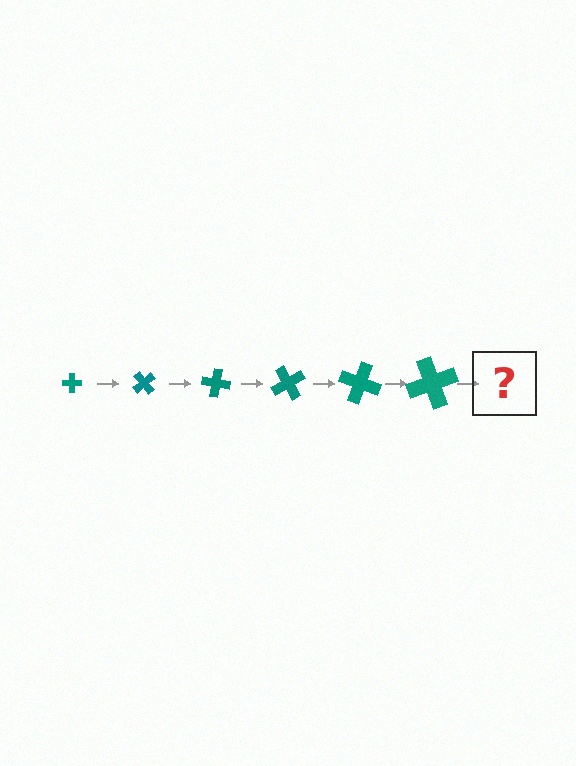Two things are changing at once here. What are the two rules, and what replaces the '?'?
The two rules are that the cross grows larger each step and it rotates 50 degrees each step. The '?' should be a cross, larger than the previous one and rotated 300 degrees from the start.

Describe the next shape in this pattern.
It should be a cross, larger than the previous one and rotated 300 degrees from the start.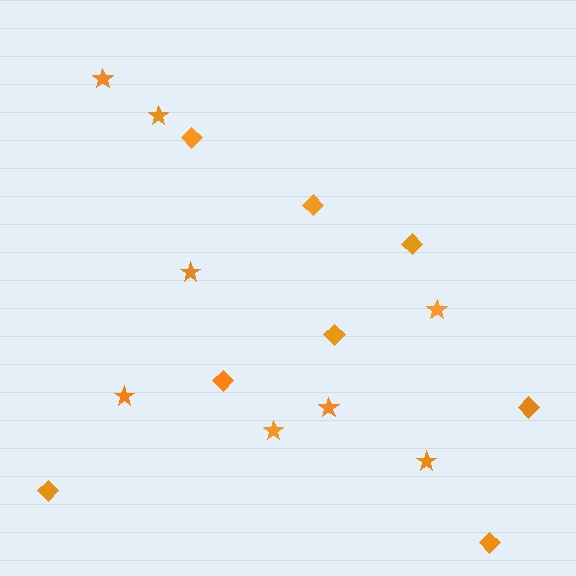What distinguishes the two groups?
There are 2 groups: one group of stars (8) and one group of diamonds (8).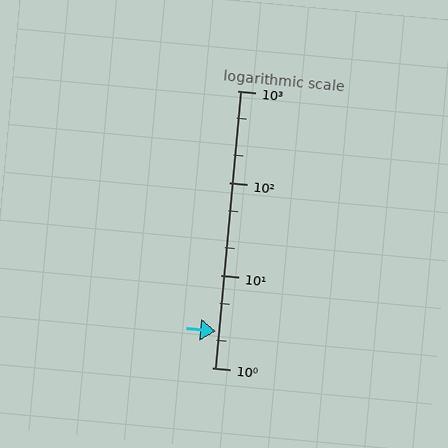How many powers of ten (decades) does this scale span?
The scale spans 3 decades, from 1 to 1000.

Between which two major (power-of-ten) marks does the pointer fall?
The pointer is between 1 and 10.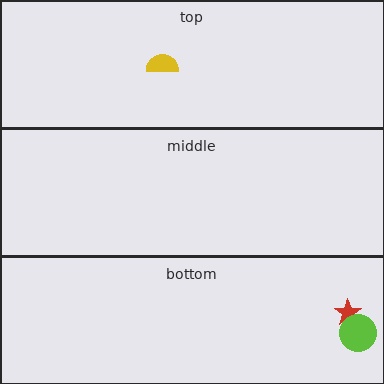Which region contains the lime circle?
The bottom region.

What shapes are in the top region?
The yellow semicircle.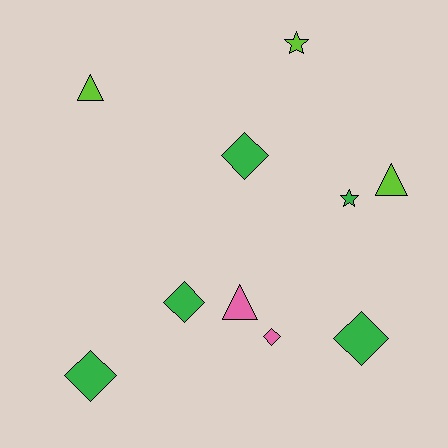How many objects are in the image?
There are 10 objects.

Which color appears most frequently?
Green, with 5 objects.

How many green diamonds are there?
There are 4 green diamonds.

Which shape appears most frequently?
Diamond, with 5 objects.